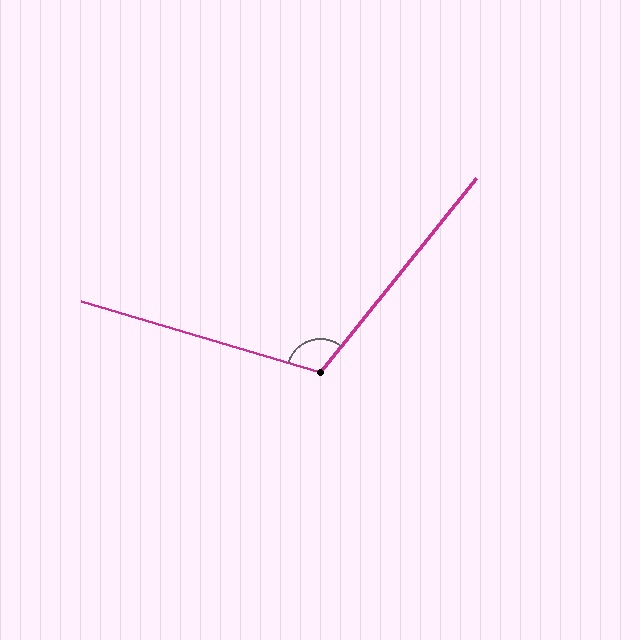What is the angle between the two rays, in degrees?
Approximately 112 degrees.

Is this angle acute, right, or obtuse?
It is obtuse.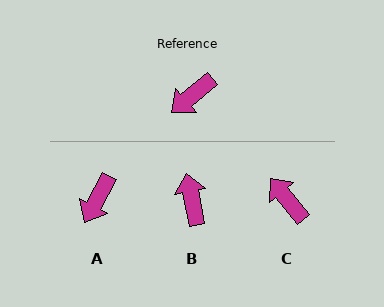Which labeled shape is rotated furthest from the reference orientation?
B, about 119 degrees away.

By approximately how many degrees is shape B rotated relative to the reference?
Approximately 119 degrees clockwise.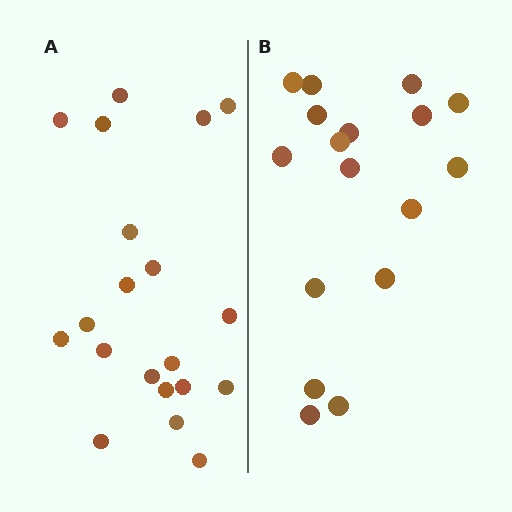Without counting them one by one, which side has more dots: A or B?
Region A (the left region) has more dots.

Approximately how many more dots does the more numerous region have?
Region A has just a few more — roughly 2 or 3 more dots than region B.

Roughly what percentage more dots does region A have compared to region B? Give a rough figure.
About 20% more.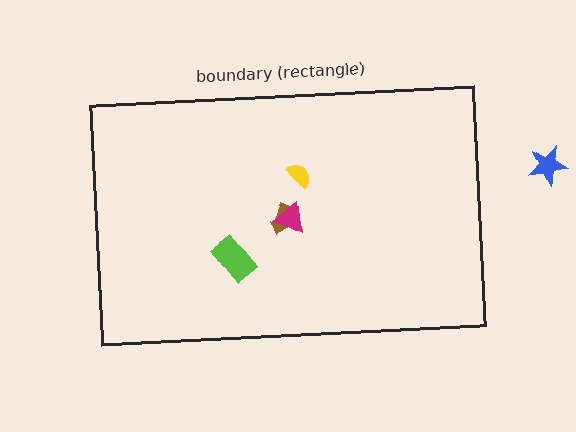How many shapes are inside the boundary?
4 inside, 1 outside.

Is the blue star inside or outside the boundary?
Outside.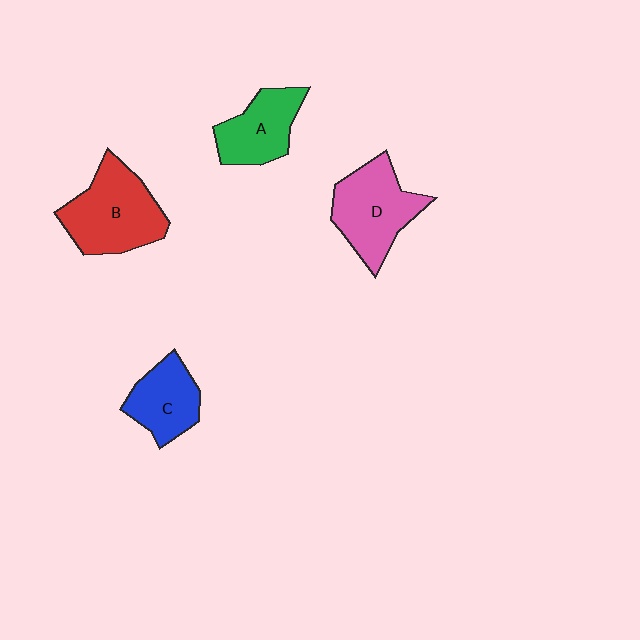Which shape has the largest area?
Shape B (red).